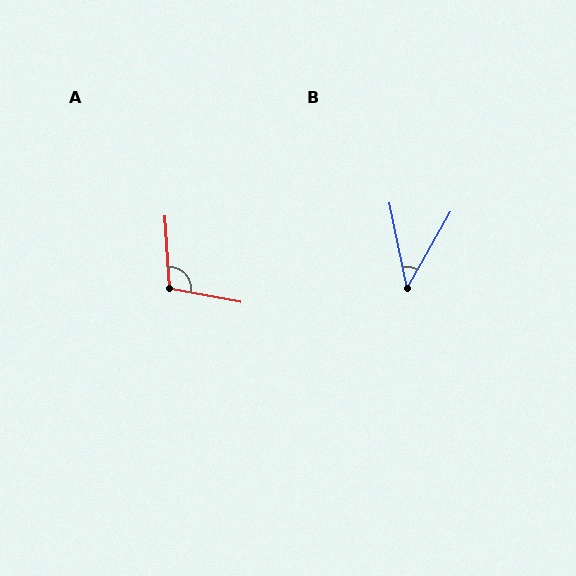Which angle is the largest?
A, at approximately 104 degrees.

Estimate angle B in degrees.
Approximately 41 degrees.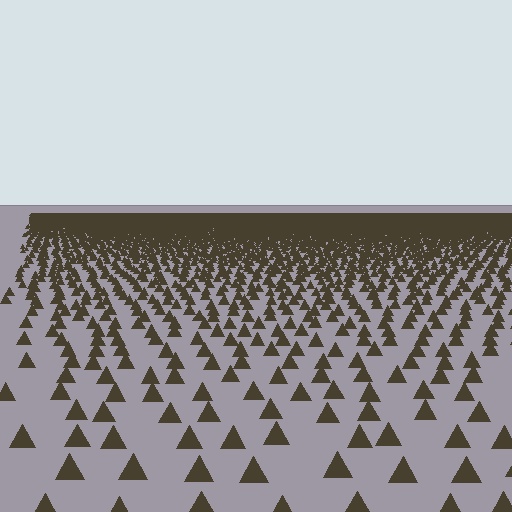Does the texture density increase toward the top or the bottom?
Density increases toward the top.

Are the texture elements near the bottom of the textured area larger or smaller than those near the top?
Larger. Near the bottom, elements are closer to the viewer and appear at a bigger on-screen size.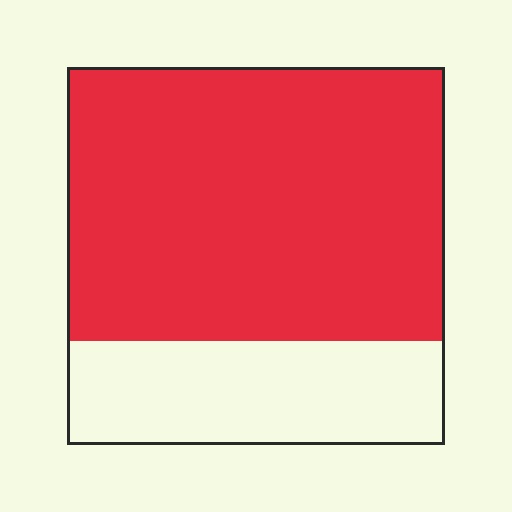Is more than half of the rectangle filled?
Yes.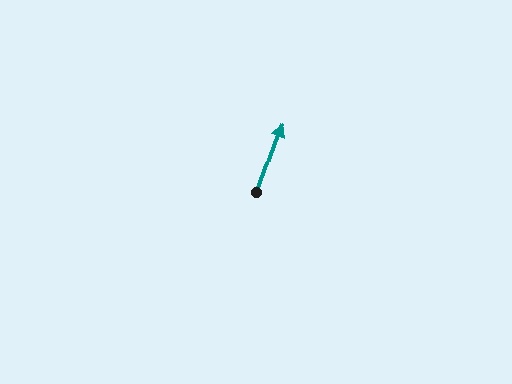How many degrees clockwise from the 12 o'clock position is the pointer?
Approximately 20 degrees.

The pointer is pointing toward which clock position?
Roughly 1 o'clock.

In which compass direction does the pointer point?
North.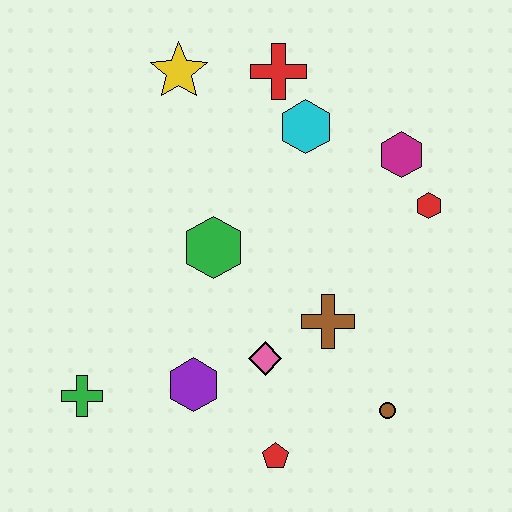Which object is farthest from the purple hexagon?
The red cross is farthest from the purple hexagon.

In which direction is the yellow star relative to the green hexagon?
The yellow star is above the green hexagon.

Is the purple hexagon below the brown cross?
Yes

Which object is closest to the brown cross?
The pink diamond is closest to the brown cross.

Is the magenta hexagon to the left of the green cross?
No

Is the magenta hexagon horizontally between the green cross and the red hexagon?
Yes